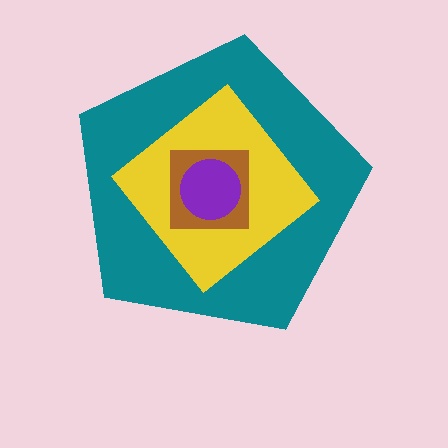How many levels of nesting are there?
4.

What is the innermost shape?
The purple circle.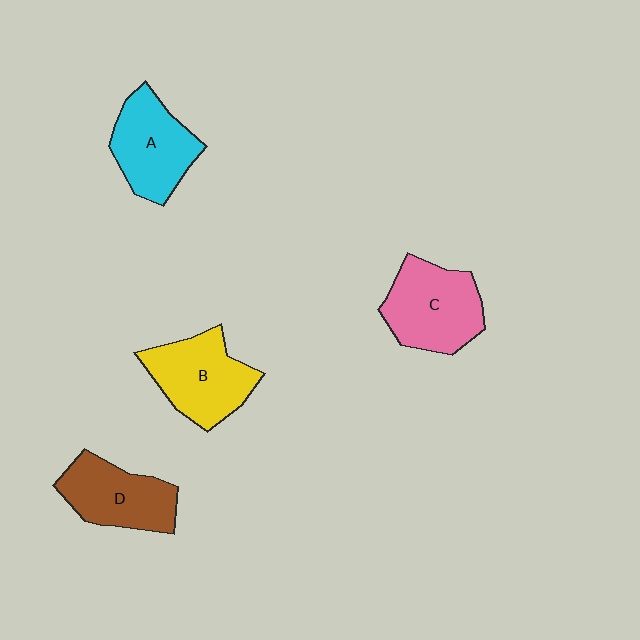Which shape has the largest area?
Shape C (pink).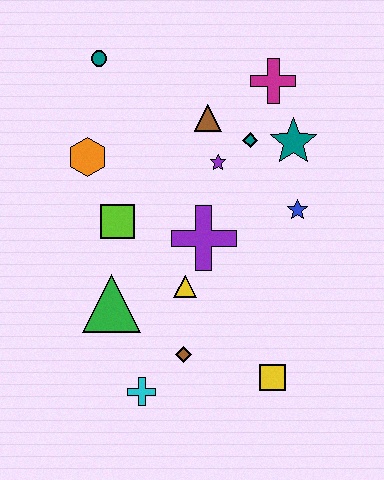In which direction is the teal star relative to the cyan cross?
The teal star is above the cyan cross.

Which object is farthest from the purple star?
The cyan cross is farthest from the purple star.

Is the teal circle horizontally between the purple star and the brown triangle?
No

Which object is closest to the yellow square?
The brown diamond is closest to the yellow square.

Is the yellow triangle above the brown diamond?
Yes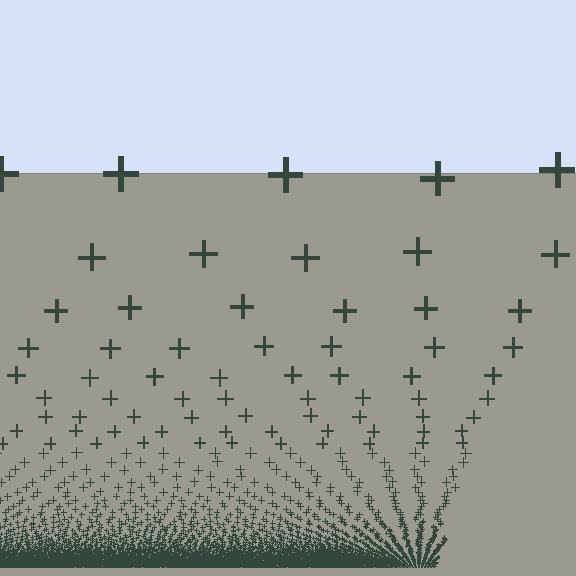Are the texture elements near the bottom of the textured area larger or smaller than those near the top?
Smaller. The gradient is inverted — elements near the bottom are smaller and denser.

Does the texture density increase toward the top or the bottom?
Density increases toward the bottom.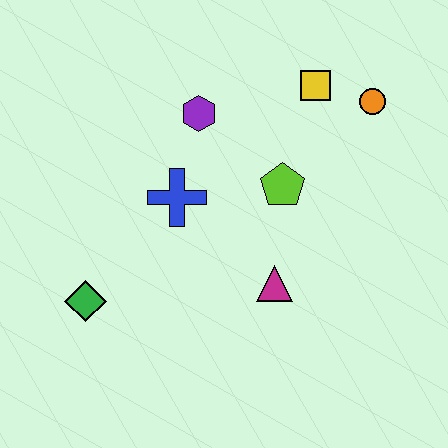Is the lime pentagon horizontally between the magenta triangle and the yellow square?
Yes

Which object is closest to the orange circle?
The yellow square is closest to the orange circle.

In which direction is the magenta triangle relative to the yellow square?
The magenta triangle is below the yellow square.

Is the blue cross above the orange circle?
No